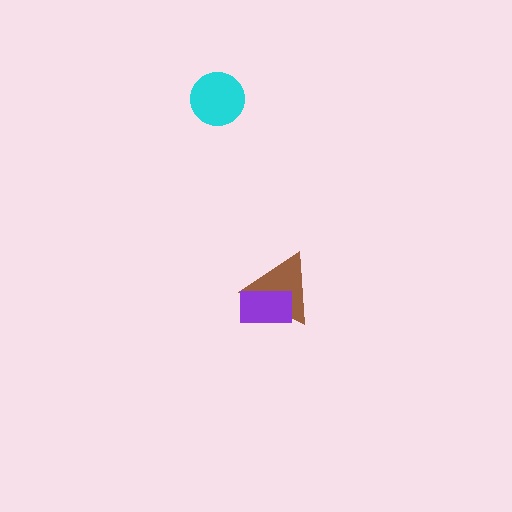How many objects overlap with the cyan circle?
0 objects overlap with the cyan circle.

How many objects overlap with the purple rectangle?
1 object overlaps with the purple rectangle.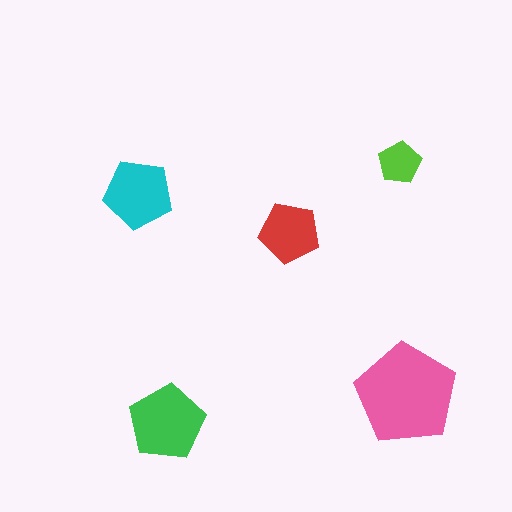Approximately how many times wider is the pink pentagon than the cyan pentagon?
About 1.5 times wider.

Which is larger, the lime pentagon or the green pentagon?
The green one.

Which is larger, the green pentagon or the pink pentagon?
The pink one.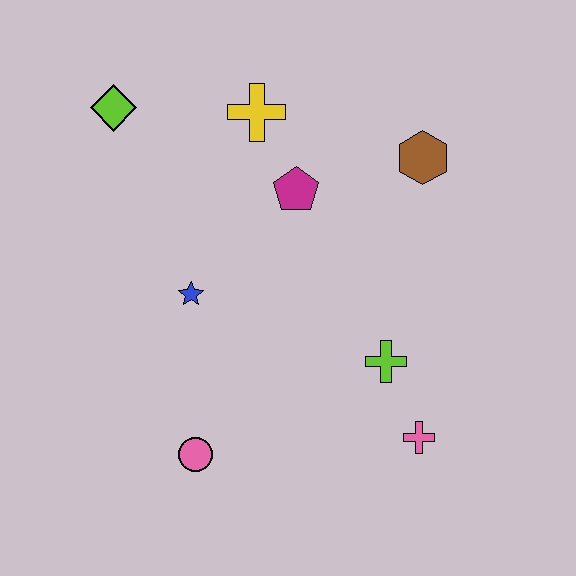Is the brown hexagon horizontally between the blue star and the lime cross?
No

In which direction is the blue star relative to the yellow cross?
The blue star is below the yellow cross.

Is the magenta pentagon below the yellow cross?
Yes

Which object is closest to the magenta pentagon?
The yellow cross is closest to the magenta pentagon.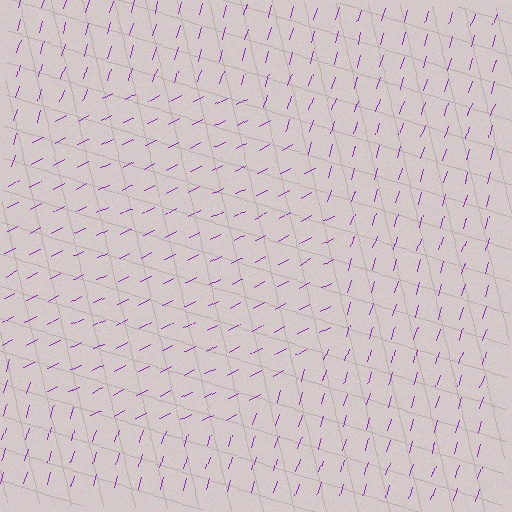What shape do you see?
I see a circle.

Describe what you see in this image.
The image is filled with small purple line segments. A circle region in the image has lines oriented differently from the surrounding lines, creating a visible texture boundary.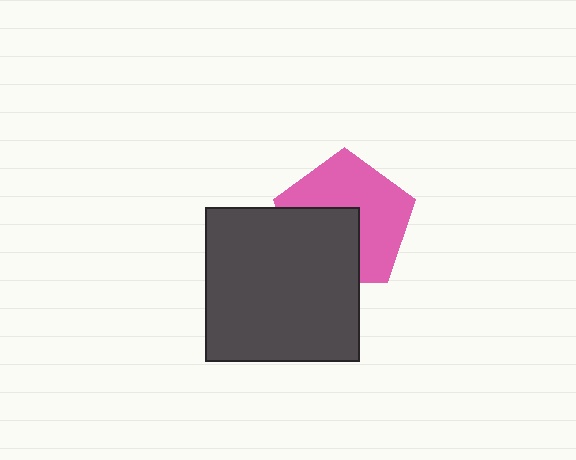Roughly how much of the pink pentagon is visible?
About half of it is visible (roughly 59%).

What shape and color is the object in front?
The object in front is a dark gray square.